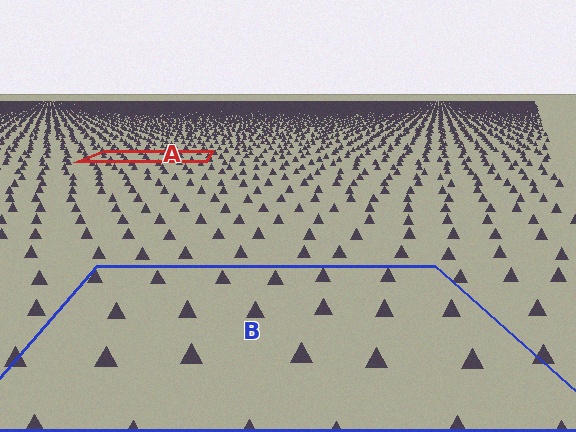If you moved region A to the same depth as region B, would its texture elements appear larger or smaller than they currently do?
They would appear larger. At a closer depth, the same texture elements are projected at a bigger on-screen size.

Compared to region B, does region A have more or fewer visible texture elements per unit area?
Region A has more texture elements per unit area — they are packed more densely because it is farther away.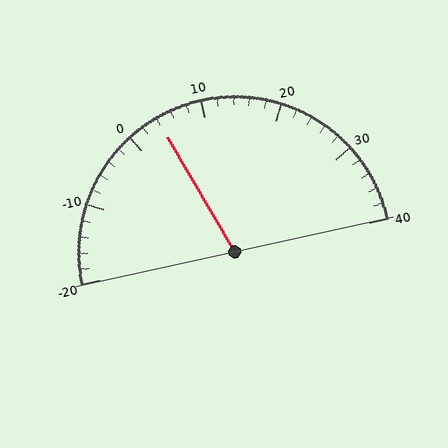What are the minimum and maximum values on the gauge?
The gauge ranges from -20 to 40.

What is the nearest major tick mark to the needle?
The nearest major tick mark is 0.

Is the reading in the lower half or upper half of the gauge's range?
The reading is in the lower half of the range (-20 to 40).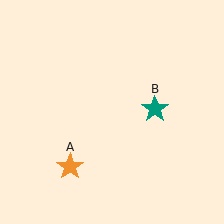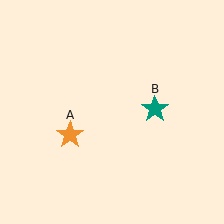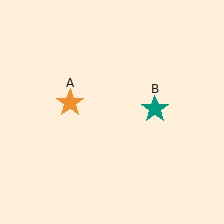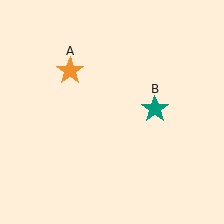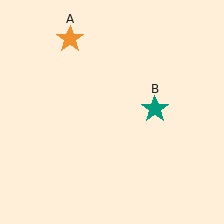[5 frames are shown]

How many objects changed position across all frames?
1 object changed position: orange star (object A).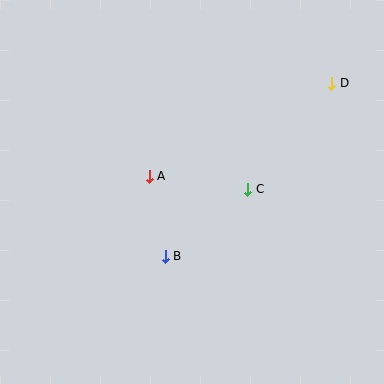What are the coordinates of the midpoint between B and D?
The midpoint between B and D is at (248, 170).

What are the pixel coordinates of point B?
Point B is at (165, 256).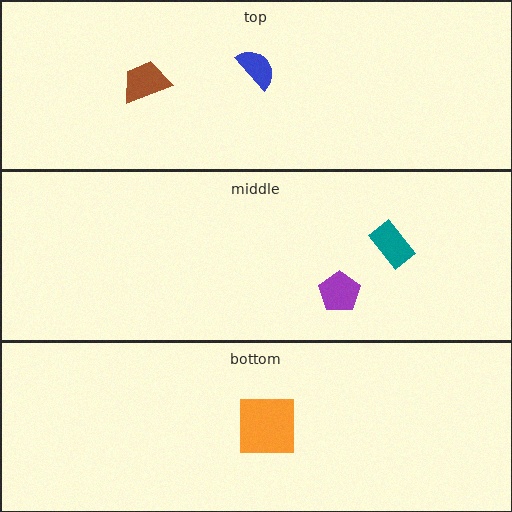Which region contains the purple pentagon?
The middle region.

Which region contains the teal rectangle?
The middle region.